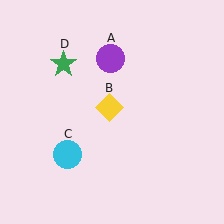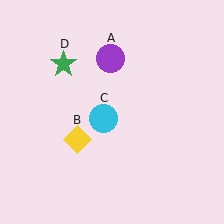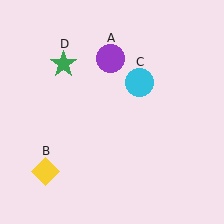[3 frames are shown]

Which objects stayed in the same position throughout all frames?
Purple circle (object A) and green star (object D) remained stationary.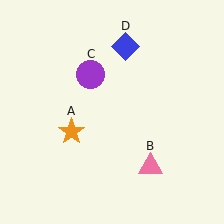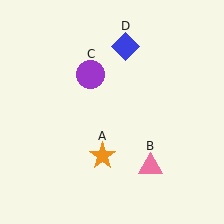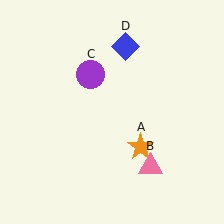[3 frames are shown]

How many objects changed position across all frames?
1 object changed position: orange star (object A).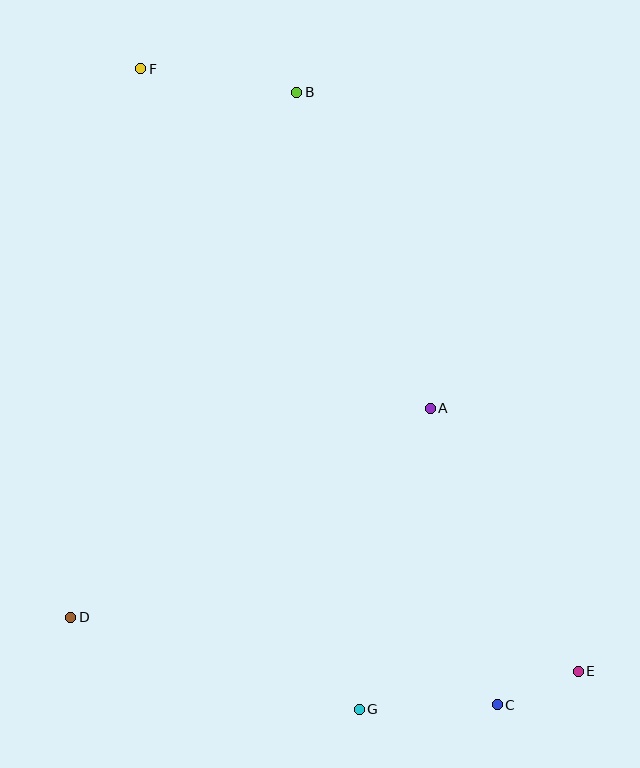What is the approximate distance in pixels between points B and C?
The distance between B and C is approximately 644 pixels.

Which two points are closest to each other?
Points C and E are closest to each other.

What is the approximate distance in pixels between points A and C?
The distance between A and C is approximately 304 pixels.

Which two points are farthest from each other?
Points E and F are farthest from each other.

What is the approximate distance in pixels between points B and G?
The distance between B and G is approximately 620 pixels.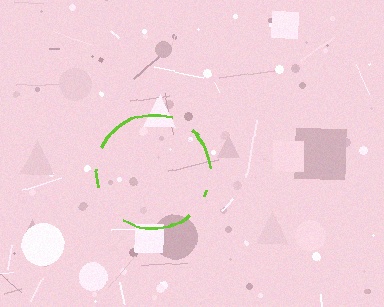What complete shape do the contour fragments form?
The contour fragments form a circle.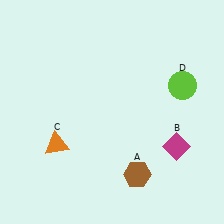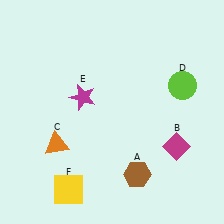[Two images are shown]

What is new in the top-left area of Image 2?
A magenta star (E) was added in the top-left area of Image 2.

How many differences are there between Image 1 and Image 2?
There are 2 differences between the two images.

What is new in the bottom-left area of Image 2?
A yellow square (F) was added in the bottom-left area of Image 2.